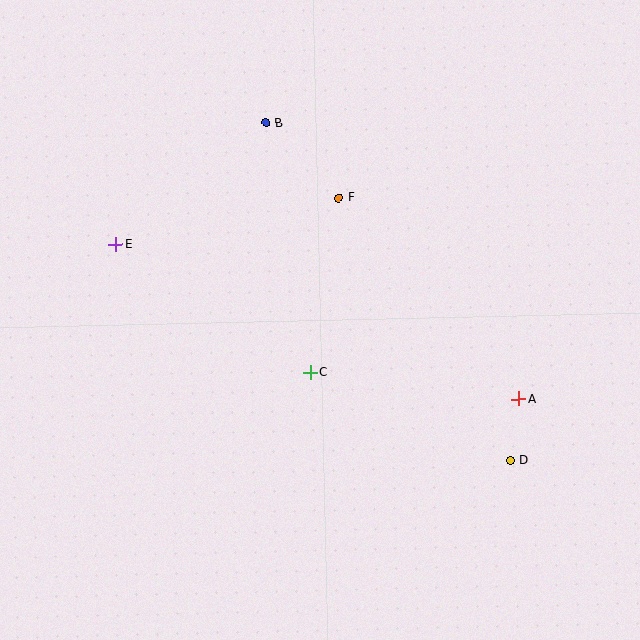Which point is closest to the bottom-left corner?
Point C is closest to the bottom-left corner.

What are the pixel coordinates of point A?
Point A is at (519, 399).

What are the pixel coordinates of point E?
Point E is at (116, 245).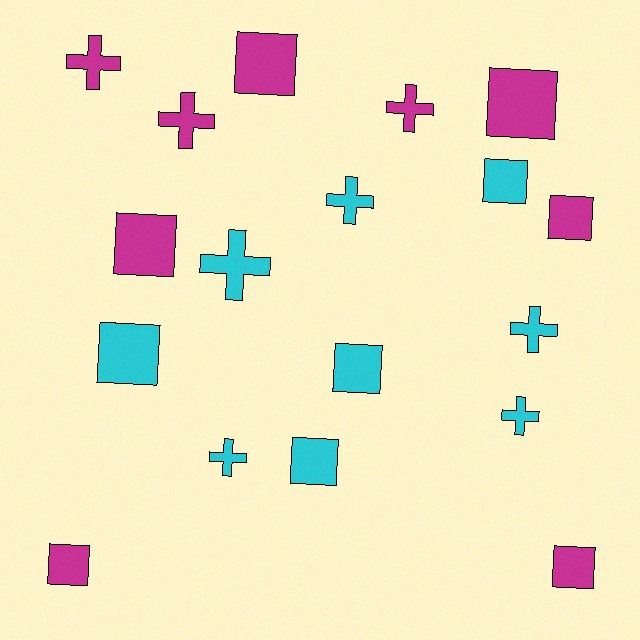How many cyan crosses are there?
There are 5 cyan crosses.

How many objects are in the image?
There are 18 objects.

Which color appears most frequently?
Magenta, with 9 objects.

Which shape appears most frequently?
Square, with 10 objects.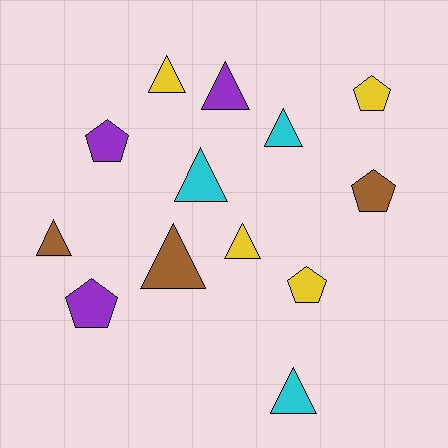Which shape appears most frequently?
Triangle, with 8 objects.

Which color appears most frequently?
Yellow, with 4 objects.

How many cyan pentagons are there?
There are no cyan pentagons.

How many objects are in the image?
There are 13 objects.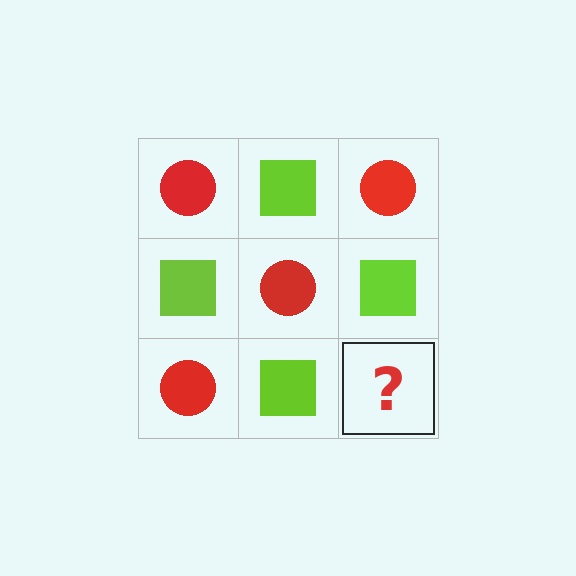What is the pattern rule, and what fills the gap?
The rule is that it alternates red circle and lime square in a checkerboard pattern. The gap should be filled with a red circle.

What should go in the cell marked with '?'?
The missing cell should contain a red circle.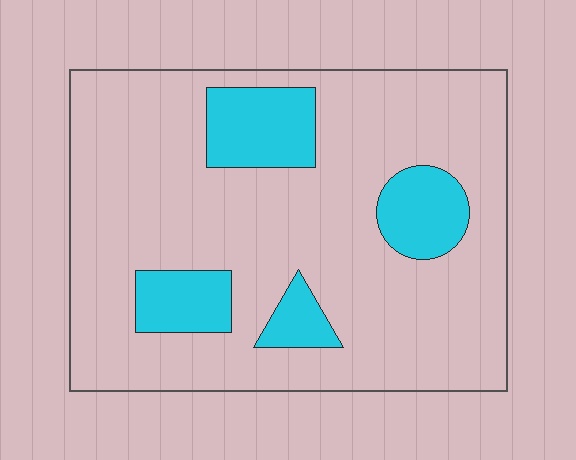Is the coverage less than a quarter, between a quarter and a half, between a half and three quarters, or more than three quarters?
Less than a quarter.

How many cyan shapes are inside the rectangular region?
4.